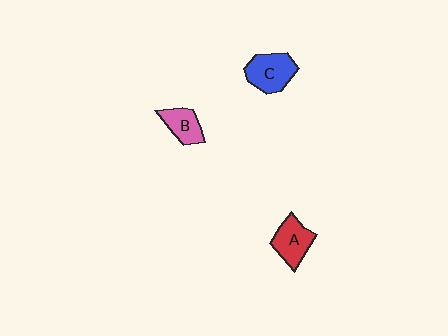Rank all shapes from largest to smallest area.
From largest to smallest: C (blue), A (red), B (pink).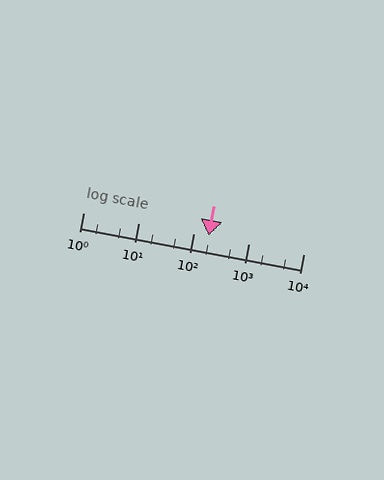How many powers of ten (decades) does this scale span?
The scale spans 4 decades, from 1 to 10000.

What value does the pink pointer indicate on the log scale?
The pointer indicates approximately 190.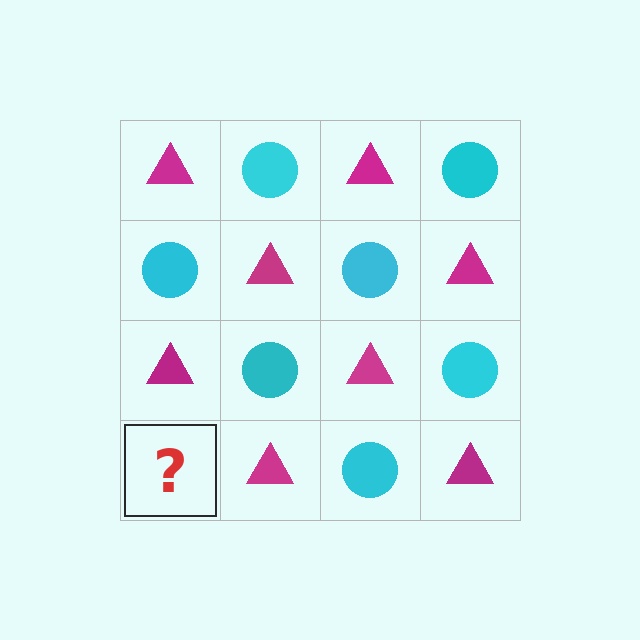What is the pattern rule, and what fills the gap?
The rule is that it alternates magenta triangle and cyan circle in a checkerboard pattern. The gap should be filled with a cyan circle.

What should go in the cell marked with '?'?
The missing cell should contain a cyan circle.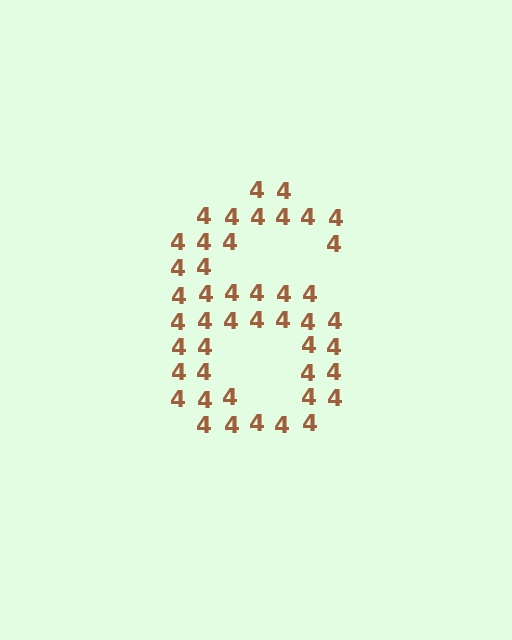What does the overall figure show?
The overall figure shows the digit 6.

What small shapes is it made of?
It is made of small digit 4's.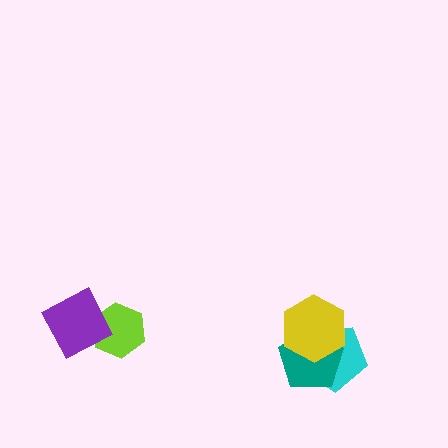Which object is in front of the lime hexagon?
The purple diamond is in front of the lime hexagon.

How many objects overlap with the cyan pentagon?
2 objects overlap with the cyan pentagon.